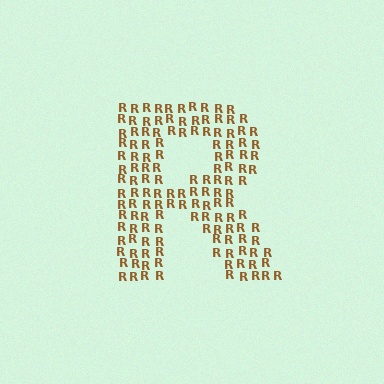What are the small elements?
The small elements are letter R's.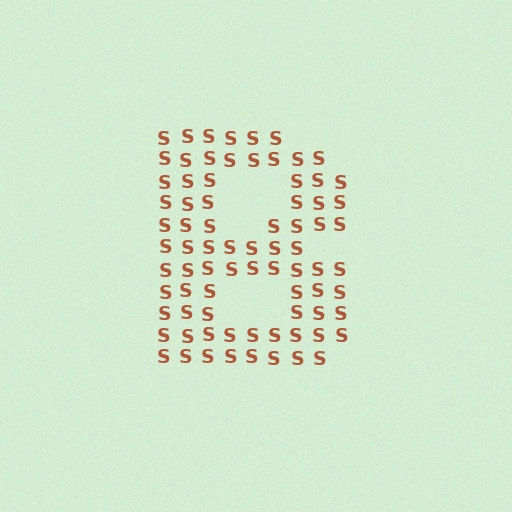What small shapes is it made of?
It is made of small letter S's.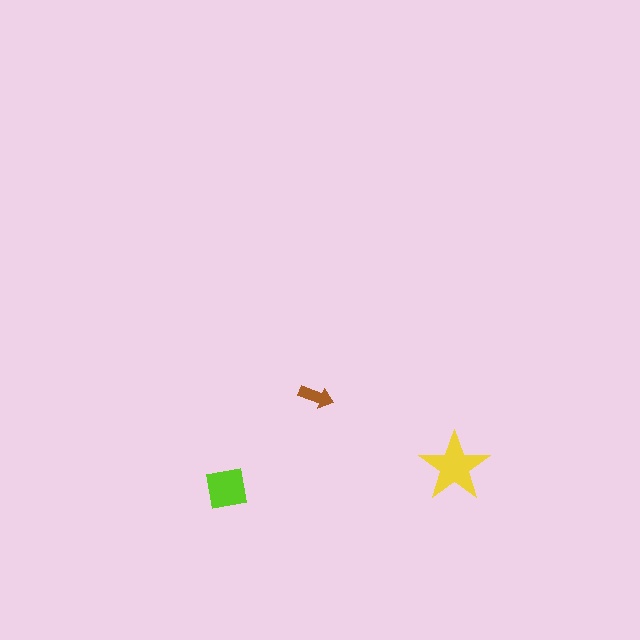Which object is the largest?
The yellow star.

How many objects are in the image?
There are 3 objects in the image.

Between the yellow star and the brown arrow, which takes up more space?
The yellow star.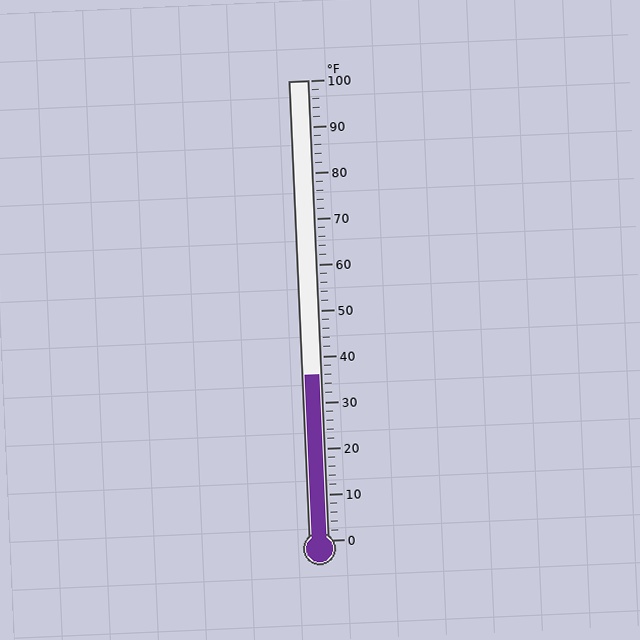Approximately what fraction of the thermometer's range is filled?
The thermometer is filled to approximately 35% of its range.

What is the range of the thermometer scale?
The thermometer scale ranges from 0°F to 100°F.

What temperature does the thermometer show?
The thermometer shows approximately 36°F.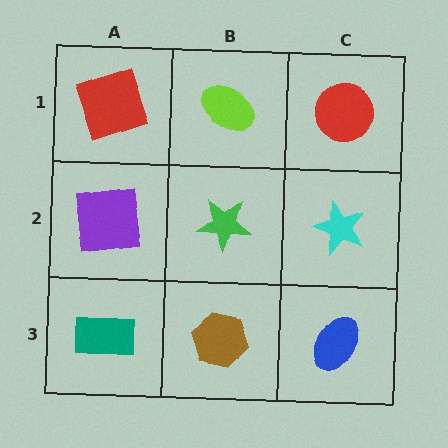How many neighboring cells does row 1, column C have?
2.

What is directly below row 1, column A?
A purple square.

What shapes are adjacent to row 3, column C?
A cyan star (row 2, column C), a brown hexagon (row 3, column B).